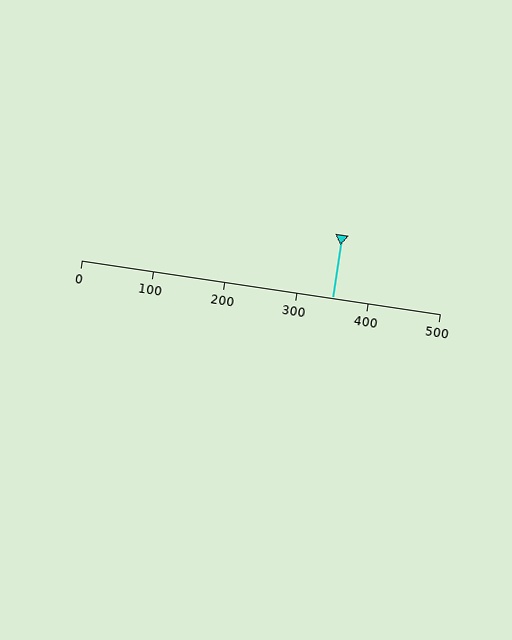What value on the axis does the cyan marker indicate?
The marker indicates approximately 350.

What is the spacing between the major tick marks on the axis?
The major ticks are spaced 100 apart.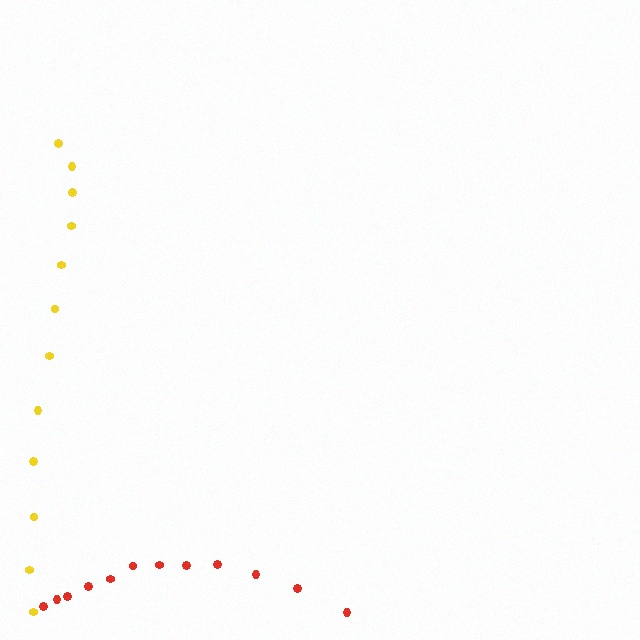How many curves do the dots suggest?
There are 2 distinct paths.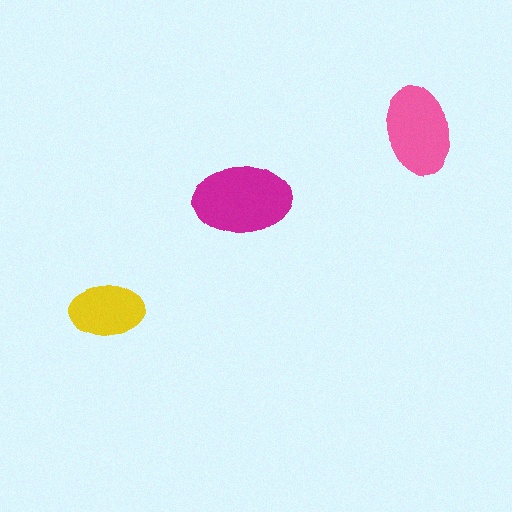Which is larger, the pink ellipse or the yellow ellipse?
The pink one.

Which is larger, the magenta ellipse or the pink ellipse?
The magenta one.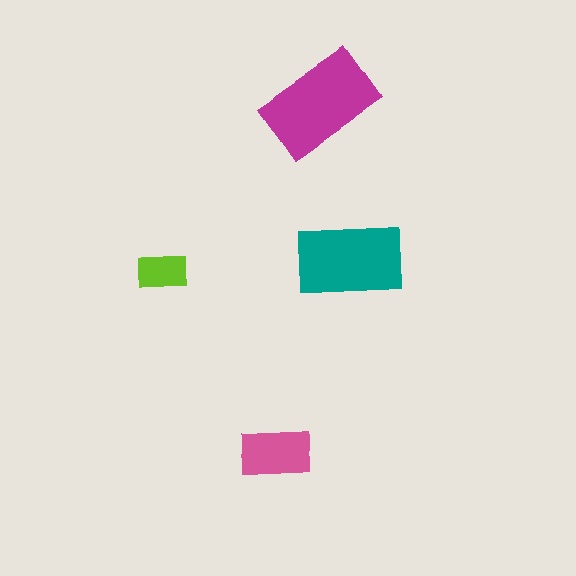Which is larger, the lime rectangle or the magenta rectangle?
The magenta one.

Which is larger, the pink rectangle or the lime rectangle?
The pink one.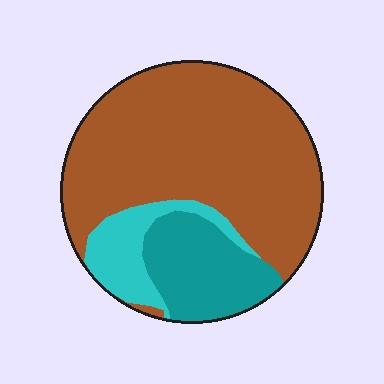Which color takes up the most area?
Brown, at roughly 70%.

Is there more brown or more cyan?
Brown.